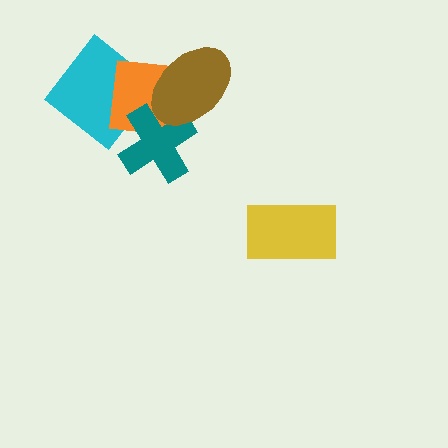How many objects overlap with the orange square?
3 objects overlap with the orange square.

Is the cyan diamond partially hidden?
Yes, it is partially covered by another shape.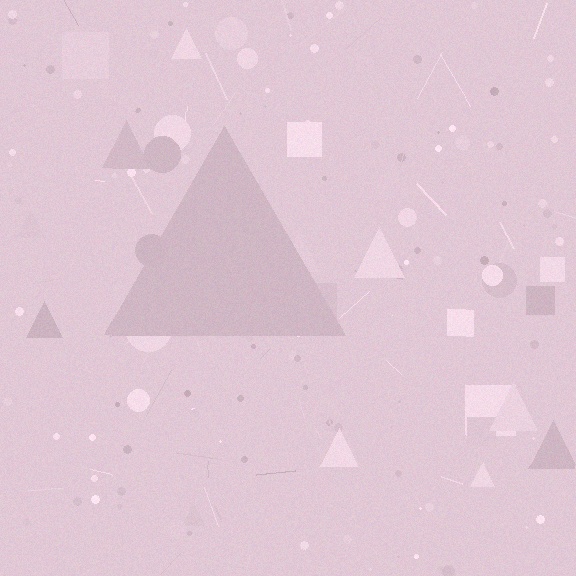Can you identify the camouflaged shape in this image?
The camouflaged shape is a triangle.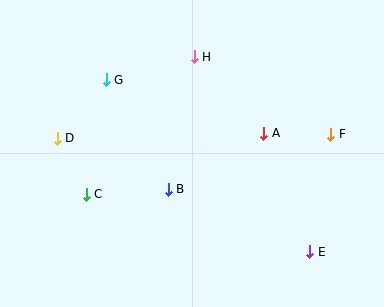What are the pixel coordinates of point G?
Point G is at (106, 80).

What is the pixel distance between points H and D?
The distance between H and D is 159 pixels.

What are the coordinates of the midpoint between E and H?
The midpoint between E and H is at (252, 154).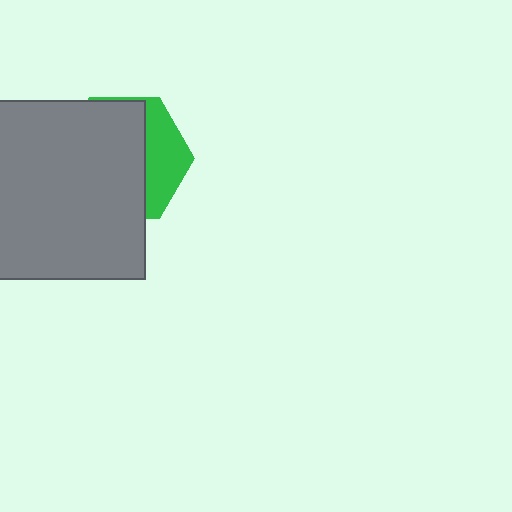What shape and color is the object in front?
The object in front is a gray rectangle.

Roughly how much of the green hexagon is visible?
A small part of it is visible (roughly 31%).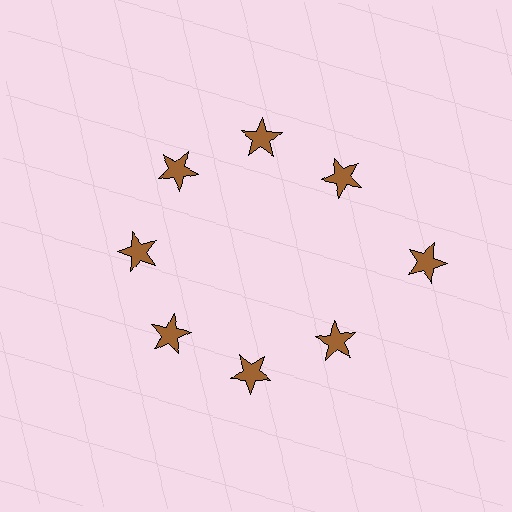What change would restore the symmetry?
The symmetry would be restored by moving it inward, back onto the ring so that all 8 stars sit at equal angles and equal distance from the center.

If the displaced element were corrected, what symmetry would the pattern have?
It would have 8-fold rotational symmetry — the pattern would map onto itself every 45 degrees.